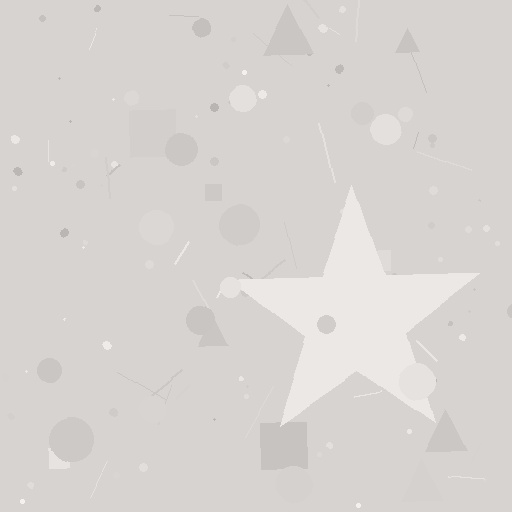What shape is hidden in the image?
A star is hidden in the image.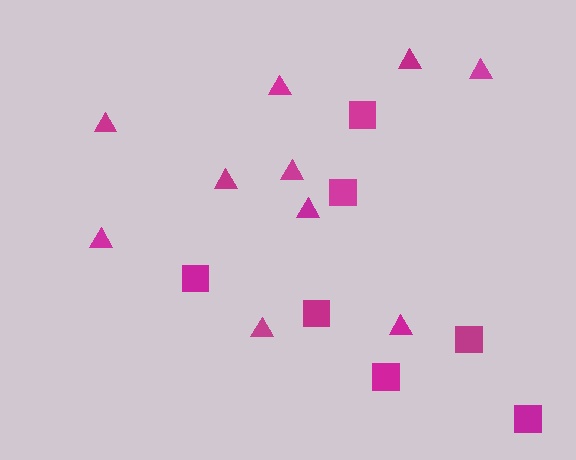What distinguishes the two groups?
There are 2 groups: one group of triangles (10) and one group of squares (7).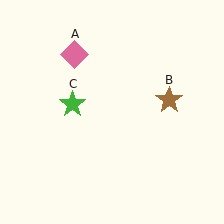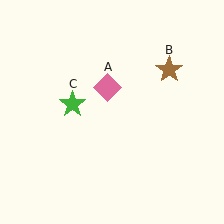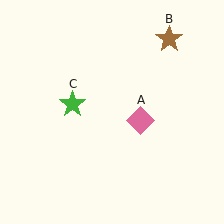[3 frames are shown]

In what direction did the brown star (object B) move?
The brown star (object B) moved up.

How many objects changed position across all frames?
2 objects changed position: pink diamond (object A), brown star (object B).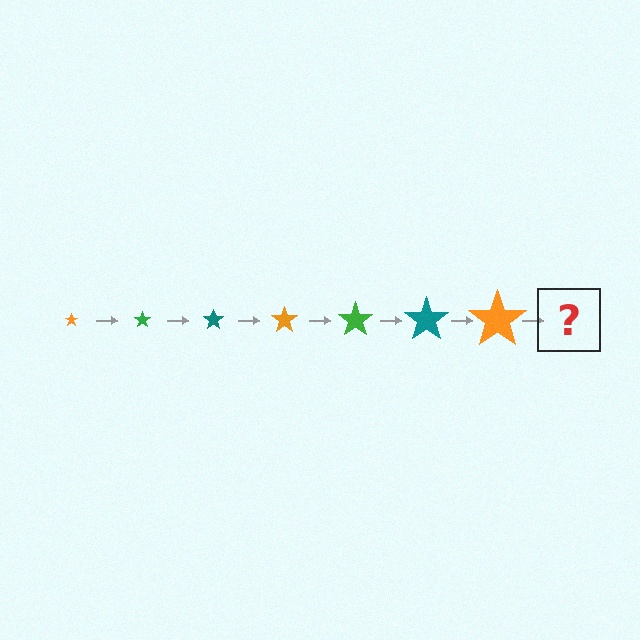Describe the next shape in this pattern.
It should be a green star, larger than the previous one.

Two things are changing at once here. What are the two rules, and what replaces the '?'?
The two rules are that the star grows larger each step and the color cycles through orange, green, and teal. The '?' should be a green star, larger than the previous one.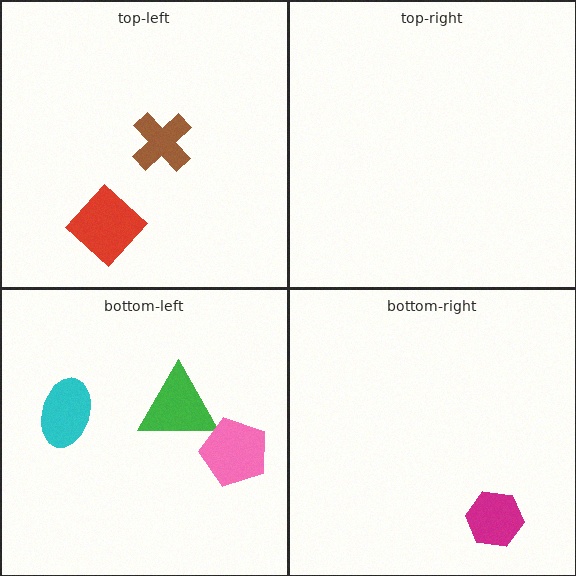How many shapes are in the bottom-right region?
1.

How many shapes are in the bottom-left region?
3.